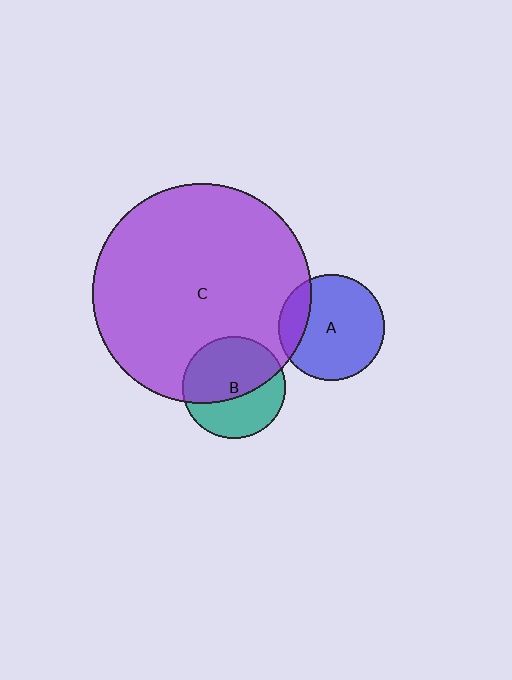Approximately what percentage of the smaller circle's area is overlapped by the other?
Approximately 60%.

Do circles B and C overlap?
Yes.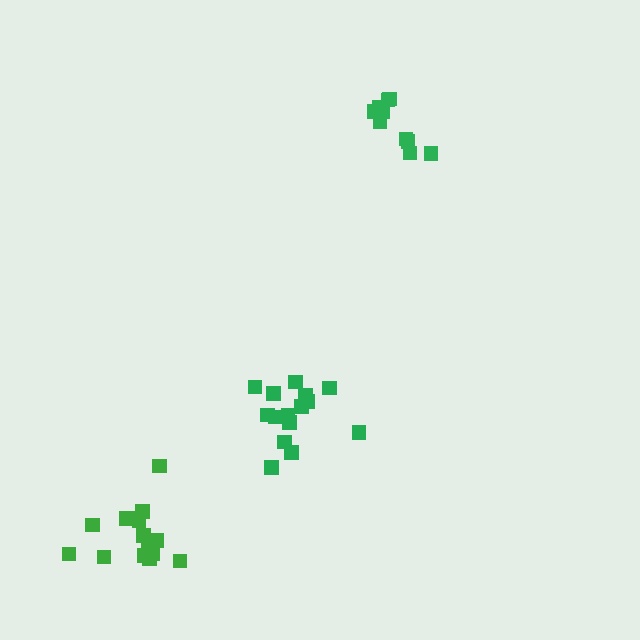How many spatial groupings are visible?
There are 3 spatial groupings.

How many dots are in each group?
Group 1: 15 dots, Group 2: 10 dots, Group 3: 15 dots (40 total).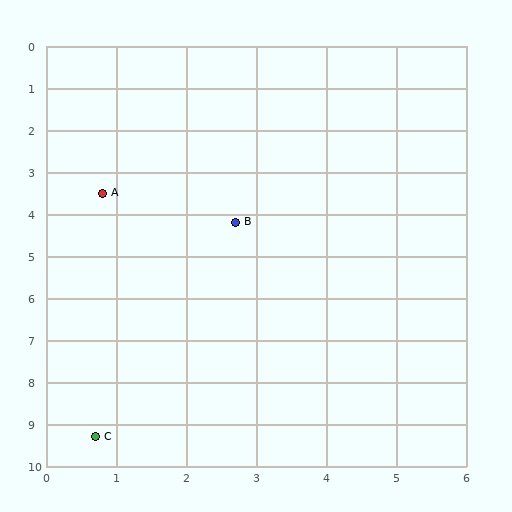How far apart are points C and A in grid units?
Points C and A are about 5.8 grid units apart.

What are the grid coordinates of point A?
Point A is at approximately (0.8, 3.5).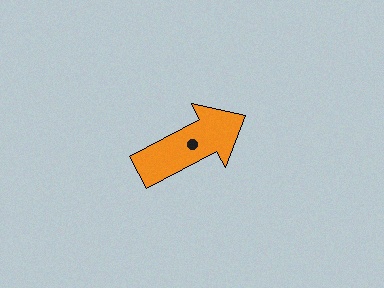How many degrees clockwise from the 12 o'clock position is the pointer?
Approximately 62 degrees.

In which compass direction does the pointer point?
Northeast.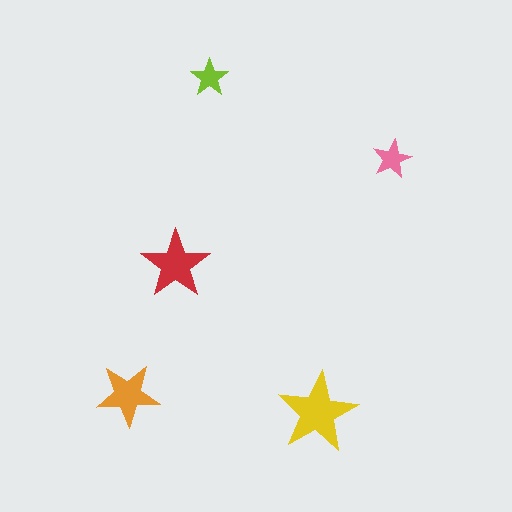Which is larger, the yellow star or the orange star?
The yellow one.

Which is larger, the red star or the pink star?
The red one.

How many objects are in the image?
There are 5 objects in the image.